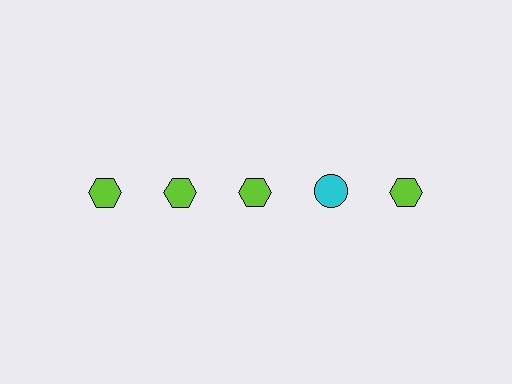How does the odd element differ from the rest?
It differs in both color (cyan instead of lime) and shape (circle instead of hexagon).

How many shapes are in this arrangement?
There are 5 shapes arranged in a grid pattern.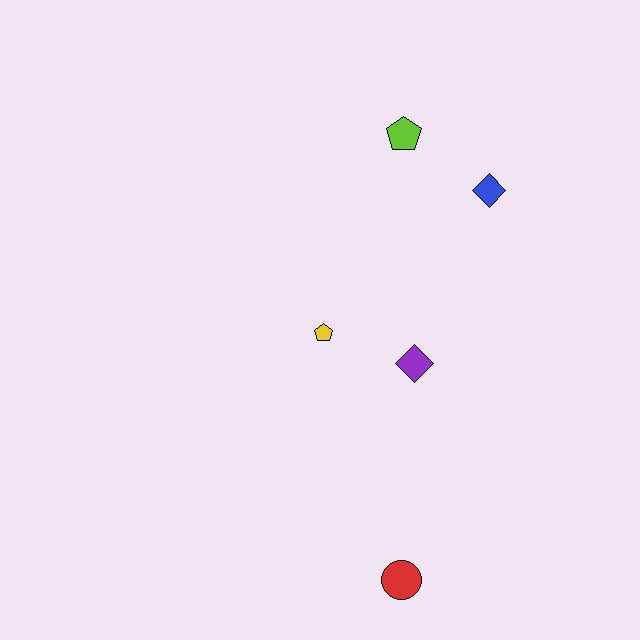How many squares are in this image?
There are no squares.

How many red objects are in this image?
There is 1 red object.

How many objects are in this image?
There are 5 objects.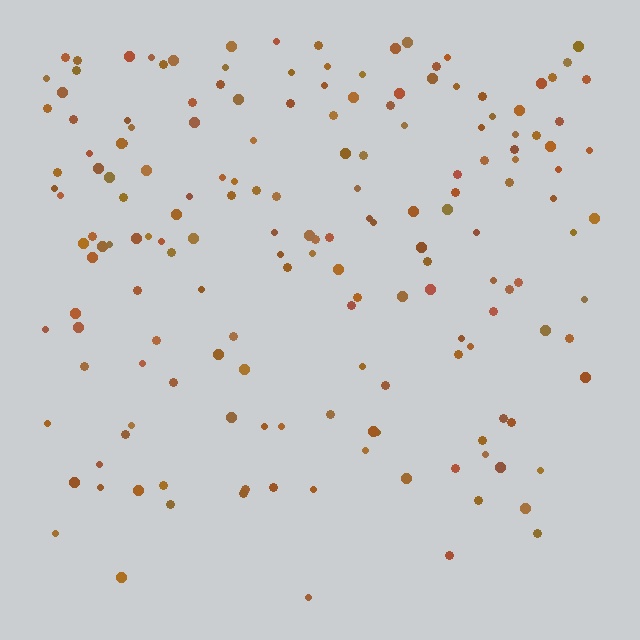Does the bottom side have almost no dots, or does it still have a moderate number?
Still a moderate number, just noticeably fewer than the top.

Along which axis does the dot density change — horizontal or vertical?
Vertical.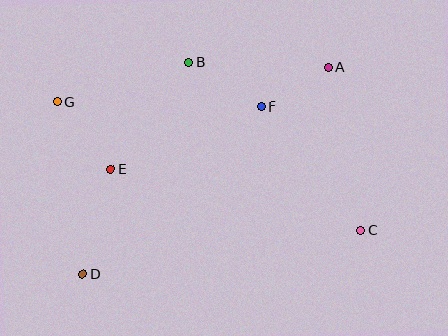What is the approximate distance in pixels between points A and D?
The distance between A and D is approximately 321 pixels.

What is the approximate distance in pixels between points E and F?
The distance between E and F is approximately 163 pixels.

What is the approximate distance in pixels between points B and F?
The distance between B and F is approximately 85 pixels.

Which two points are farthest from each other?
Points C and G are farthest from each other.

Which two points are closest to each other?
Points A and F are closest to each other.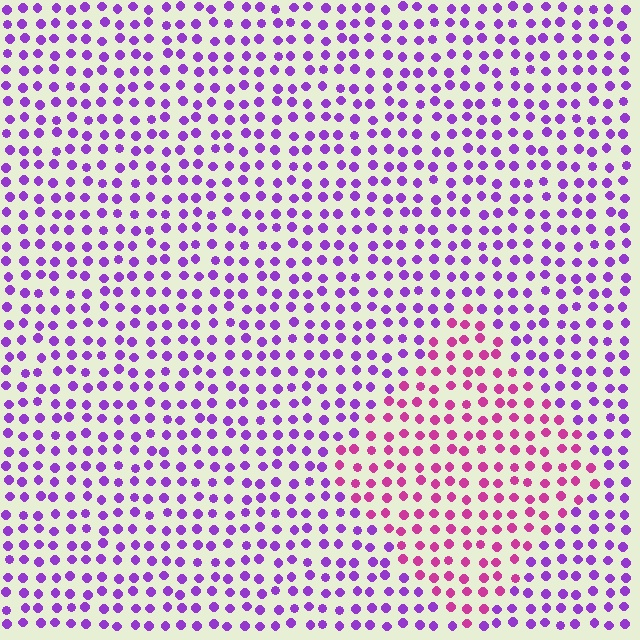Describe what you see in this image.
The image is filled with small purple elements in a uniform arrangement. A diamond-shaped region is visible where the elements are tinted to a slightly different hue, forming a subtle color boundary.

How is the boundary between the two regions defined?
The boundary is defined purely by a slight shift in hue (about 42 degrees). Spacing, size, and orientation are identical on both sides.